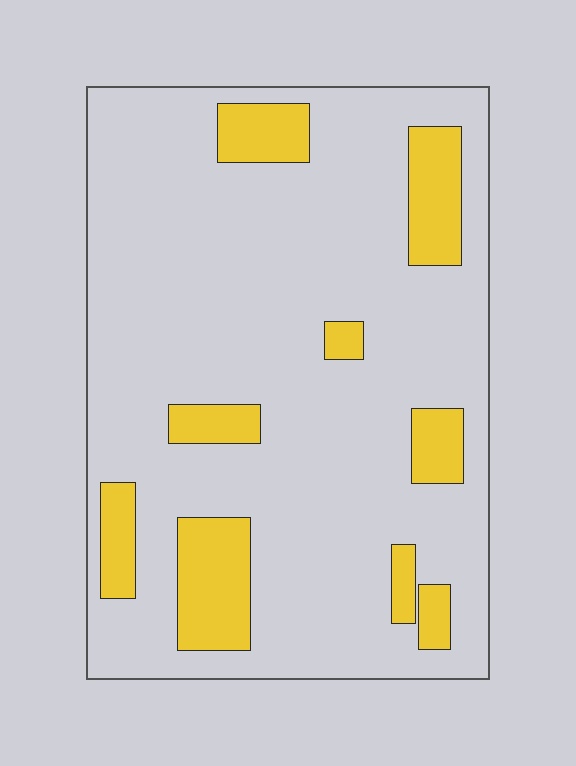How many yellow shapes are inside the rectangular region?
9.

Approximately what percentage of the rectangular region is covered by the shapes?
Approximately 15%.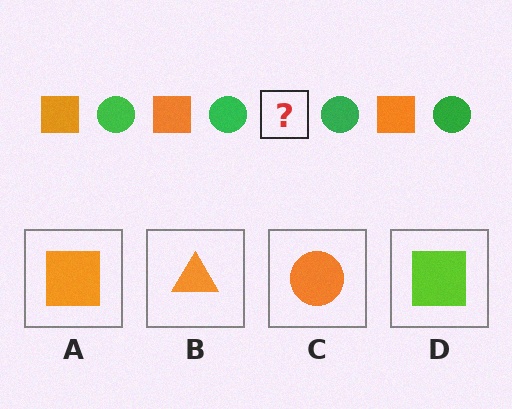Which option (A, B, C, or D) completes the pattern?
A.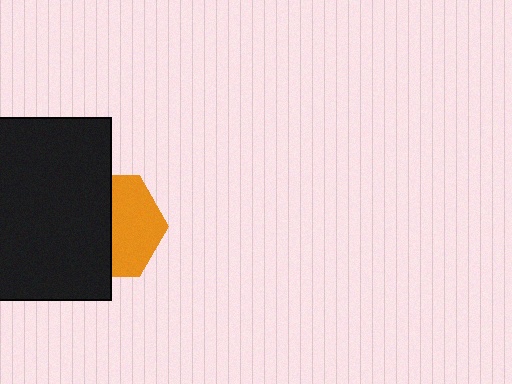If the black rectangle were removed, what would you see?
You would see the complete orange hexagon.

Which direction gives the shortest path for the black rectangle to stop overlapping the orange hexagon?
Moving left gives the shortest separation.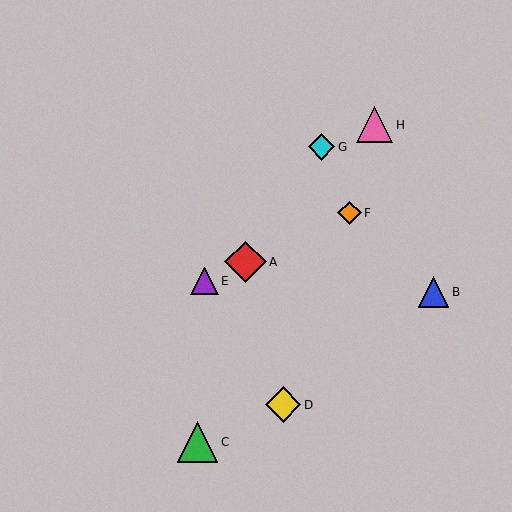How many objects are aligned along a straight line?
3 objects (A, E, F) are aligned along a straight line.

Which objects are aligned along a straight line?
Objects A, E, F are aligned along a straight line.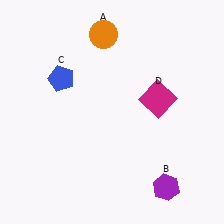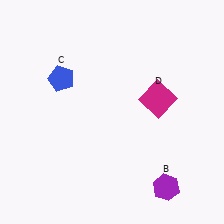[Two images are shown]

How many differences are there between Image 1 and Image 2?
There is 1 difference between the two images.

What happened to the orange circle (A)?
The orange circle (A) was removed in Image 2. It was in the top-left area of Image 1.